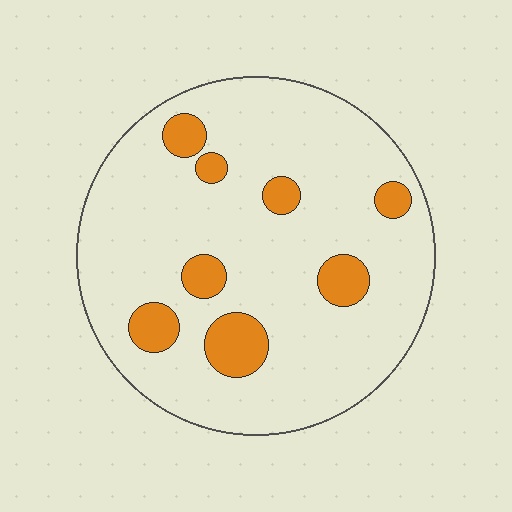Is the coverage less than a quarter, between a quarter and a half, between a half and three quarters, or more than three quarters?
Less than a quarter.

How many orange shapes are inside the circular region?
8.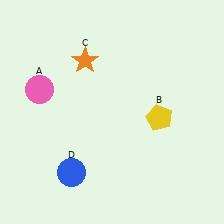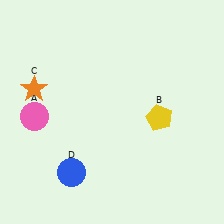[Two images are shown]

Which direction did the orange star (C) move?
The orange star (C) moved left.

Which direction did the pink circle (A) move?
The pink circle (A) moved down.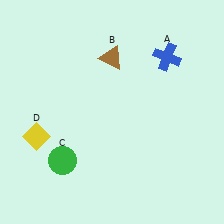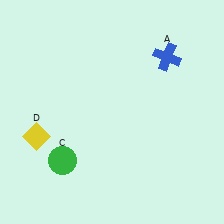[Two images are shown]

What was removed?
The brown triangle (B) was removed in Image 2.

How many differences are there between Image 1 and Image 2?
There is 1 difference between the two images.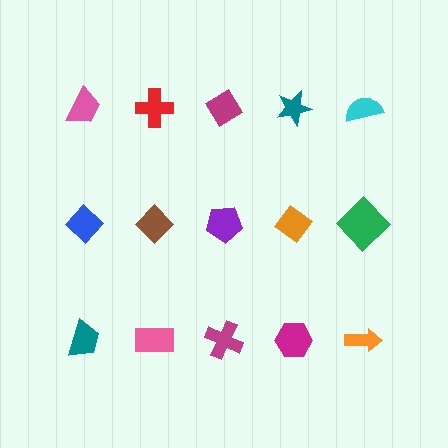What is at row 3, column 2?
A pink rectangle.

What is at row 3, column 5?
An orange arrow.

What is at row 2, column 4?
An orange diamond.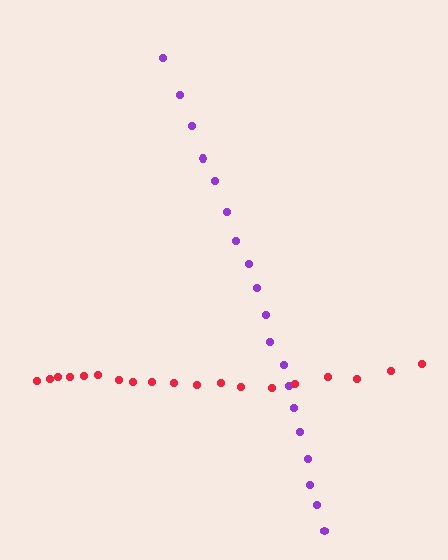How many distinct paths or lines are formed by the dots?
There are 2 distinct paths.